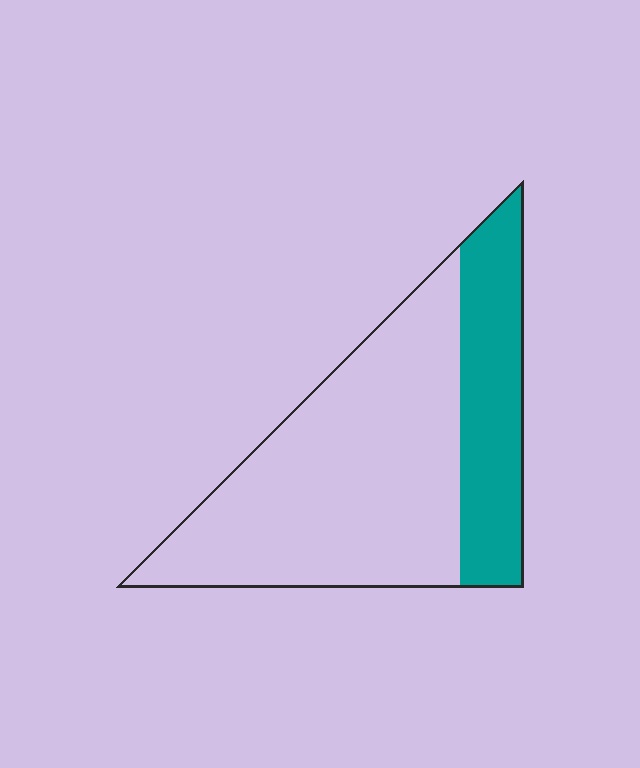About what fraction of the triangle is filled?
About one quarter (1/4).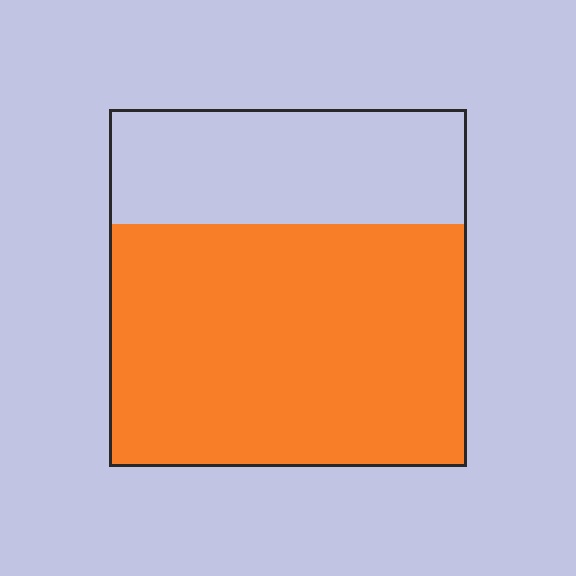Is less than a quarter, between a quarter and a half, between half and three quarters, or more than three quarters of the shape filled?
Between half and three quarters.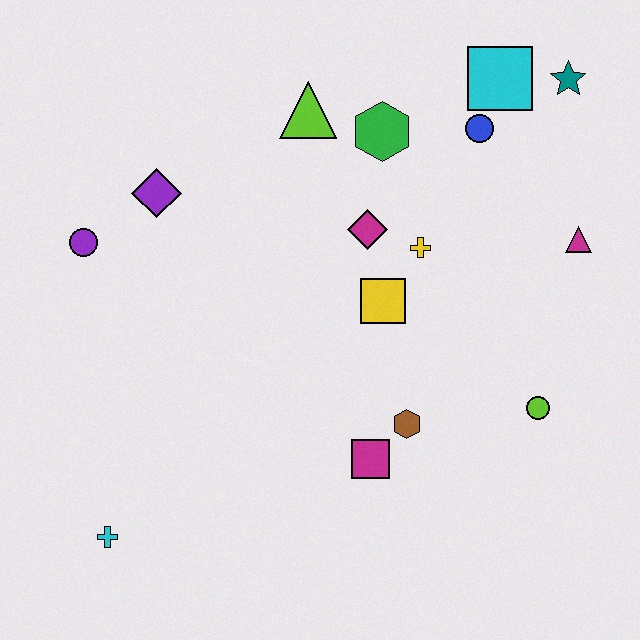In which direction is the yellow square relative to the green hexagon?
The yellow square is below the green hexagon.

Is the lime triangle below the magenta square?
No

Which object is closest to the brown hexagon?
The magenta square is closest to the brown hexagon.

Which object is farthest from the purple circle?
The teal star is farthest from the purple circle.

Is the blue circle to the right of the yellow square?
Yes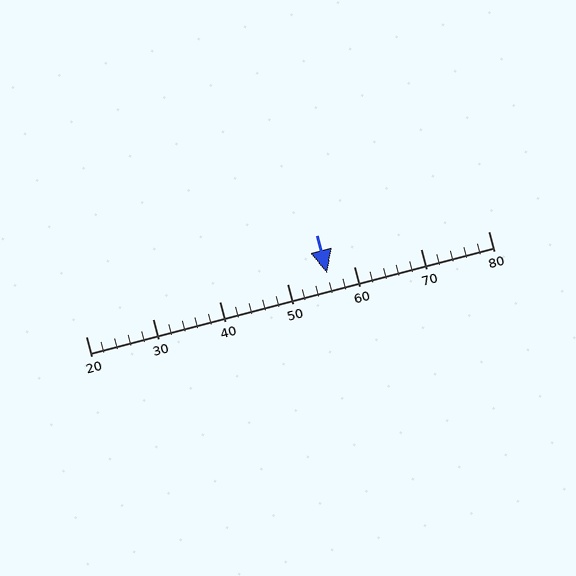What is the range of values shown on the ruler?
The ruler shows values from 20 to 80.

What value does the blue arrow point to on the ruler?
The blue arrow points to approximately 56.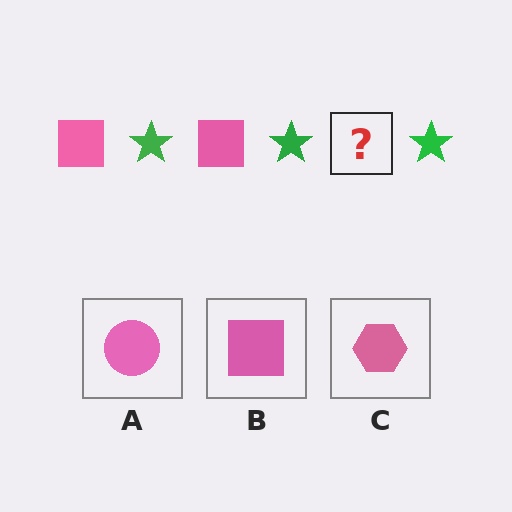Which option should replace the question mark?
Option B.